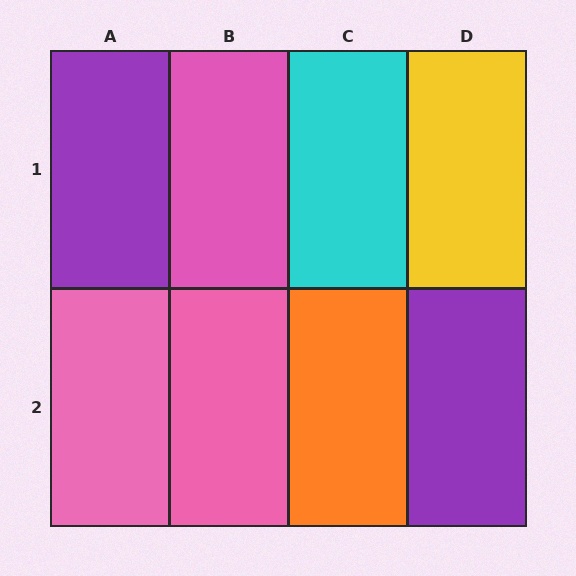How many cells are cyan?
1 cell is cyan.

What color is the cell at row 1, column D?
Yellow.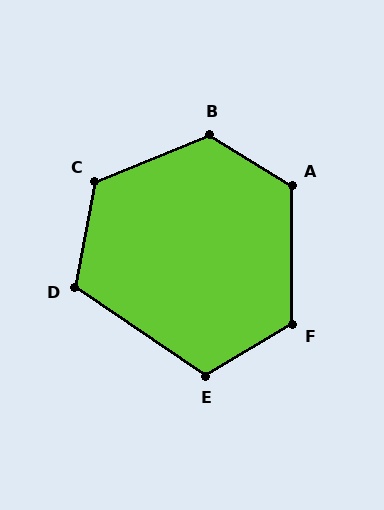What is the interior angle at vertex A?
Approximately 122 degrees (obtuse).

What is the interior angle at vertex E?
Approximately 115 degrees (obtuse).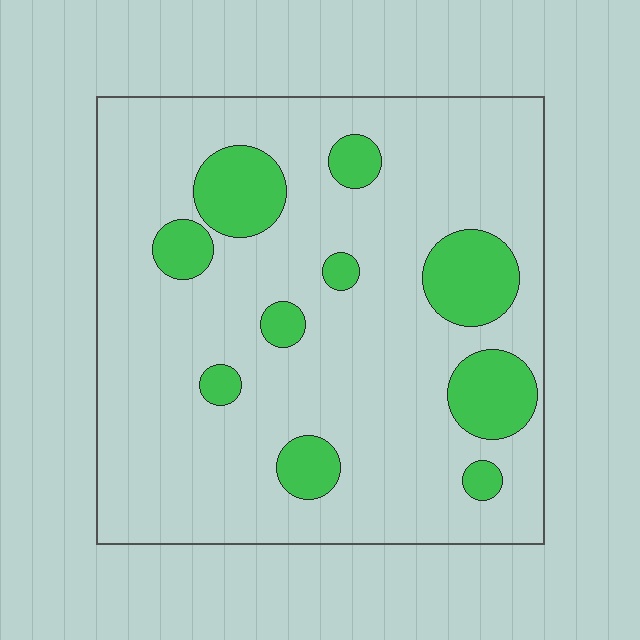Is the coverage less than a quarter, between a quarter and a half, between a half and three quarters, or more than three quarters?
Less than a quarter.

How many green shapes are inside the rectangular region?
10.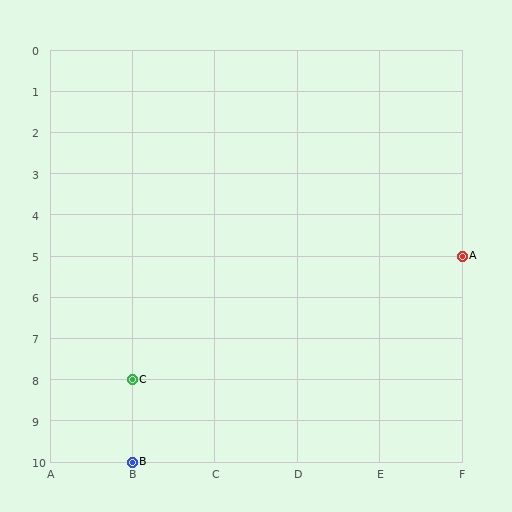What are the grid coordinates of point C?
Point C is at grid coordinates (B, 8).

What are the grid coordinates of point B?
Point B is at grid coordinates (B, 10).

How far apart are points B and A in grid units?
Points B and A are 4 columns and 5 rows apart (about 6.4 grid units diagonally).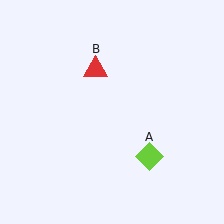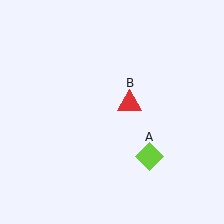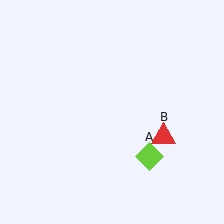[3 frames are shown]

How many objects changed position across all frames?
1 object changed position: red triangle (object B).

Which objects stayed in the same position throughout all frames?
Lime diamond (object A) remained stationary.